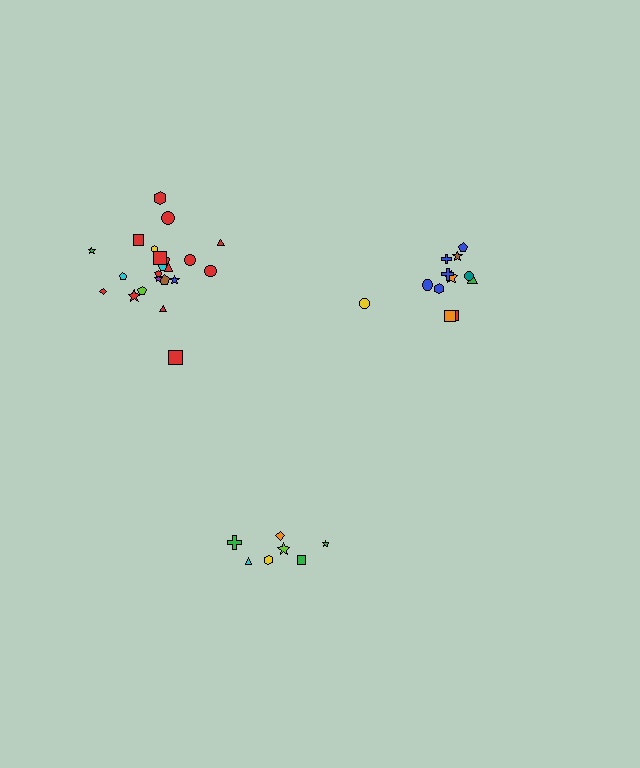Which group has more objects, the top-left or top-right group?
The top-left group.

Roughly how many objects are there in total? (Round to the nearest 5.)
Roughly 40 objects in total.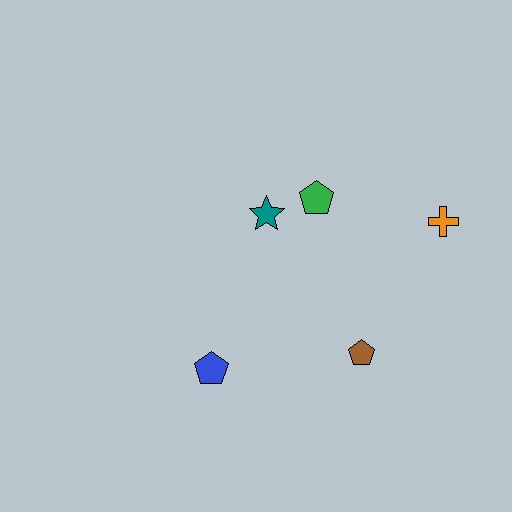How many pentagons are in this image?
There are 3 pentagons.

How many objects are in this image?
There are 5 objects.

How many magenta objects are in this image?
There are no magenta objects.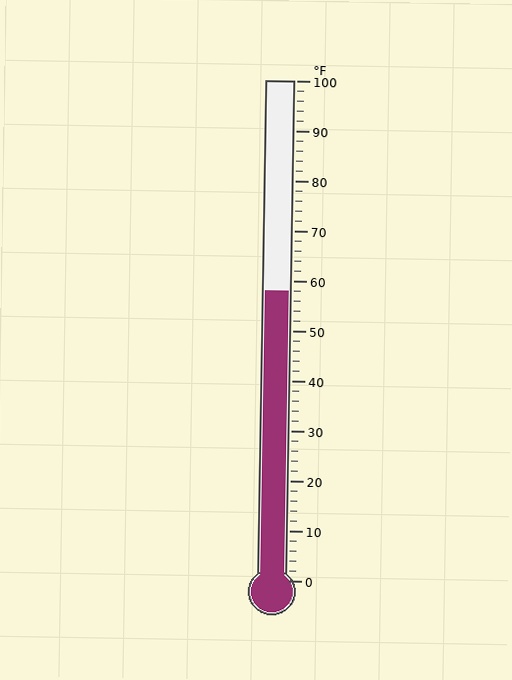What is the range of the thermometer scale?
The thermometer scale ranges from 0°F to 100°F.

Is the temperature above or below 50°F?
The temperature is above 50°F.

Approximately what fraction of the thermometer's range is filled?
The thermometer is filled to approximately 60% of its range.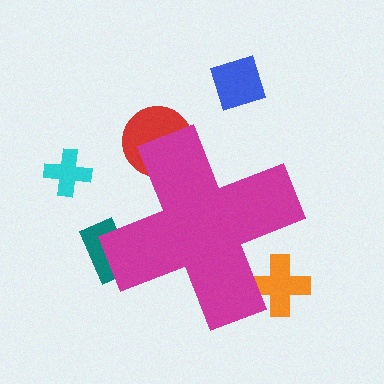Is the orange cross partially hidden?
Yes, the orange cross is partially hidden behind the magenta cross.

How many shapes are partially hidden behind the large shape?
3 shapes are partially hidden.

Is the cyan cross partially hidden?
No, the cyan cross is fully visible.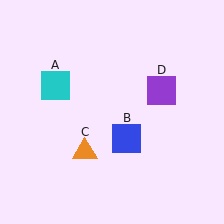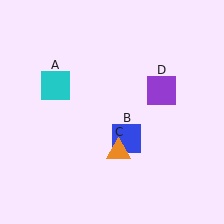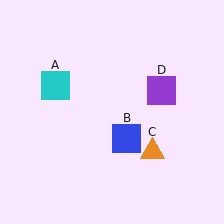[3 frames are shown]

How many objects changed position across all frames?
1 object changed position: orange triangle (object C).